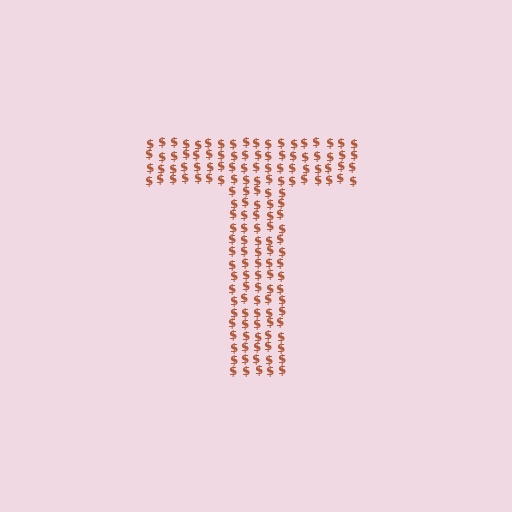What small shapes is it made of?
It is made of small dollar signs.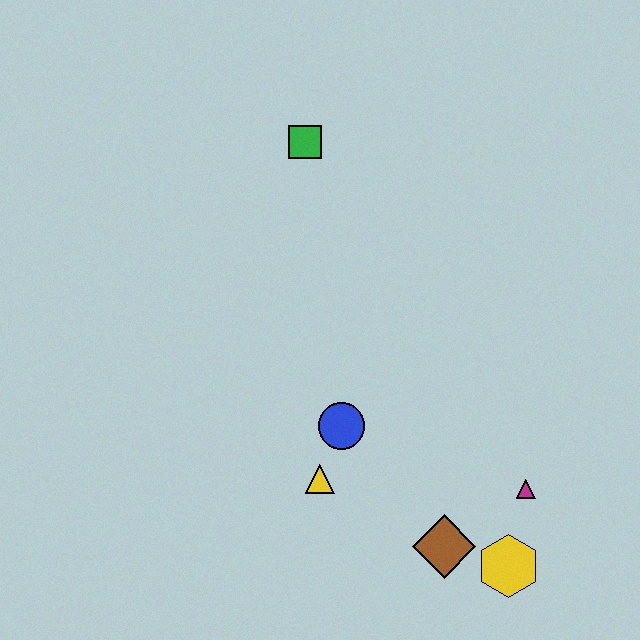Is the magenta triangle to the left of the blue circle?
No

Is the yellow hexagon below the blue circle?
Yes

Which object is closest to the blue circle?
The yellow triangle is closest to the blue circle.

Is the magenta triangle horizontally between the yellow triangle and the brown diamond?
No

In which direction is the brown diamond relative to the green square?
The brown diamond is below the green square.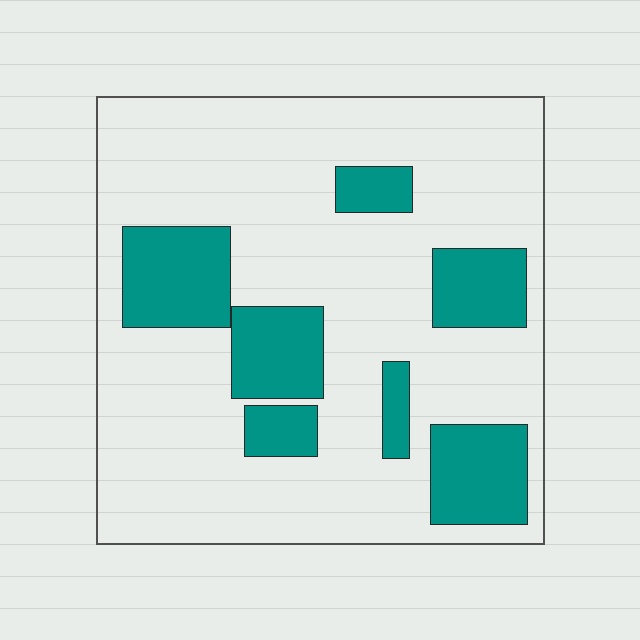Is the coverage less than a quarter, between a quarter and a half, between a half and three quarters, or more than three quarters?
Less than a quarter.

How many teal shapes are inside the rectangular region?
7.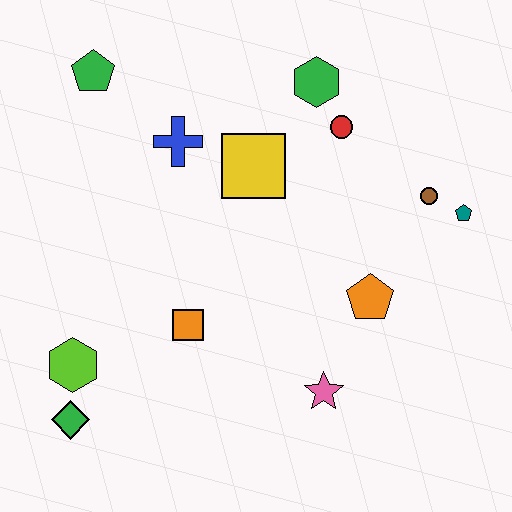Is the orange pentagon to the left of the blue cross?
No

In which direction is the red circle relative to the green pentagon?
The red circle is to the right of the green pentagon.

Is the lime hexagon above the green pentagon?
No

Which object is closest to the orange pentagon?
The pink star is closest to the orange pentagon.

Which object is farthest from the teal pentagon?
The green diamond is farthest from the teal pentagon.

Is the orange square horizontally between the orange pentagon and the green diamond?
Yes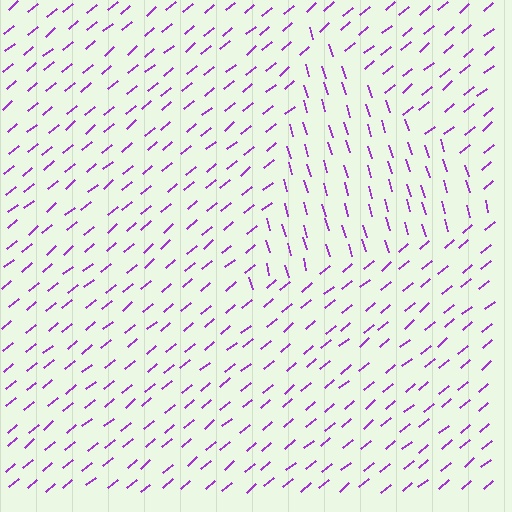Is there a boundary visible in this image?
Yes, there is a texture boundary formed by a change in line orientation.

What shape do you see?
I see a triangle.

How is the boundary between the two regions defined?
The boundary is defined purely by a change in line orientation (approximately 66 degrees difference). All lines are the same color and thickness.